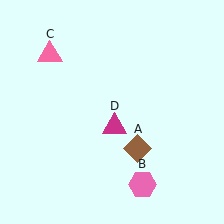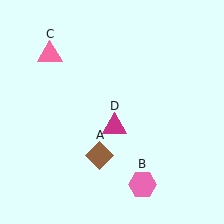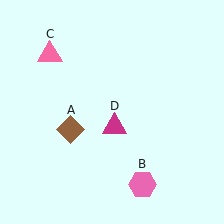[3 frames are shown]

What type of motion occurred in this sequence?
The brown diamond (object A) rotated clockwise around the center of the scene.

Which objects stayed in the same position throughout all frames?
Pink hexagon (object B) and pink triangle (object C) and magenta triangle (object D) remained stationary.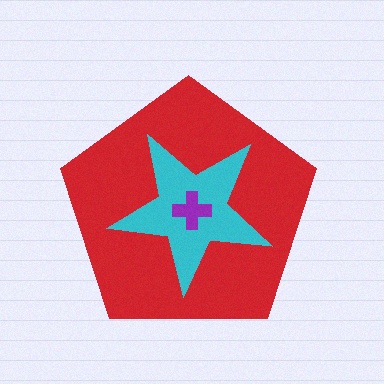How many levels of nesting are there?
3.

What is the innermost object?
The purple cross.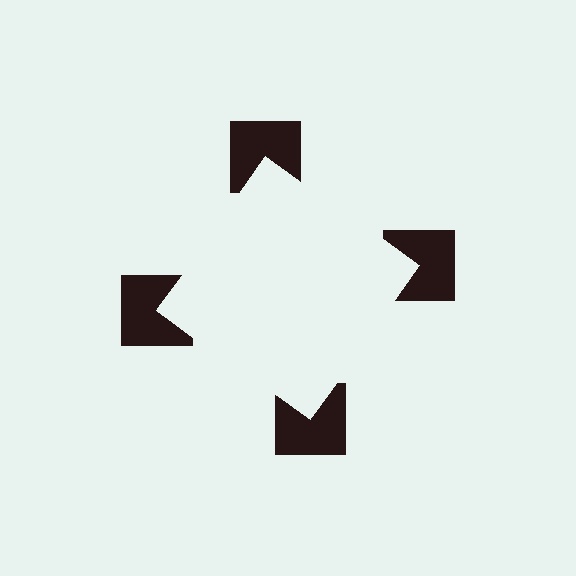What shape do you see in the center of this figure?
An illusory square — its edges are inferred from the aligned wedge cuts in the notched squares, not physically drawn.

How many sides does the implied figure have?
4 sides.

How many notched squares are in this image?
There are 4 — one at each vertex of the illusory square.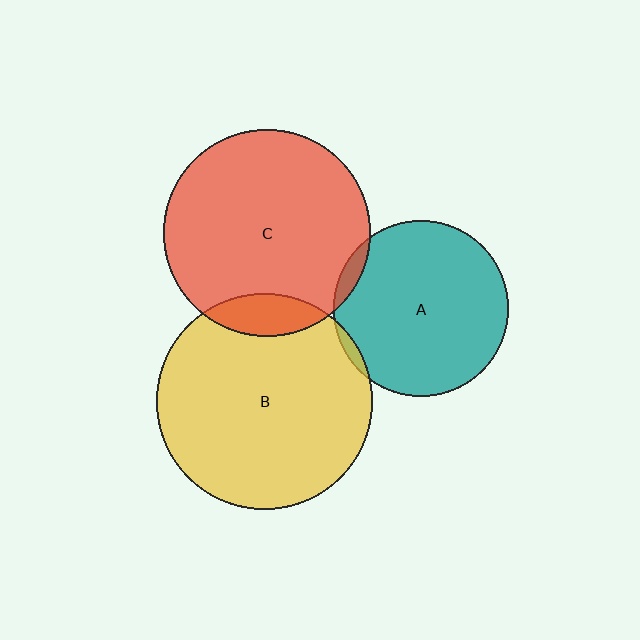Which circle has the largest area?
Circle B (yellow).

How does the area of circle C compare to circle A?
Approximately 1.4 times.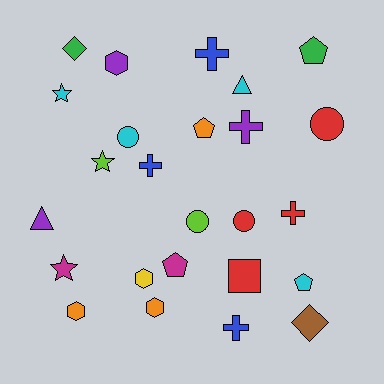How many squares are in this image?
There is 1 square.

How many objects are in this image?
There are 25 objects.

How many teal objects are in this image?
There are no teal objects.